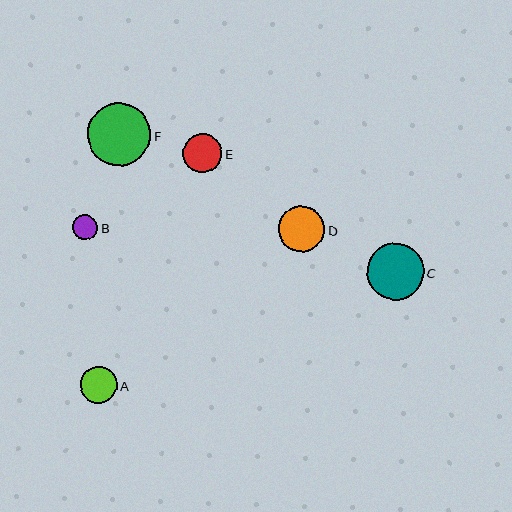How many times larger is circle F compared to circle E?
Circle F is approximately 1.6 times the size of circle E.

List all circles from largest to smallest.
From largest to smallest: F, C, D, E, A, B.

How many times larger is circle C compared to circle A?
Circle C is approximately 1.5 times the size of circle A.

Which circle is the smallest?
Circle B is the smallest with a size of approximately 25 pixels.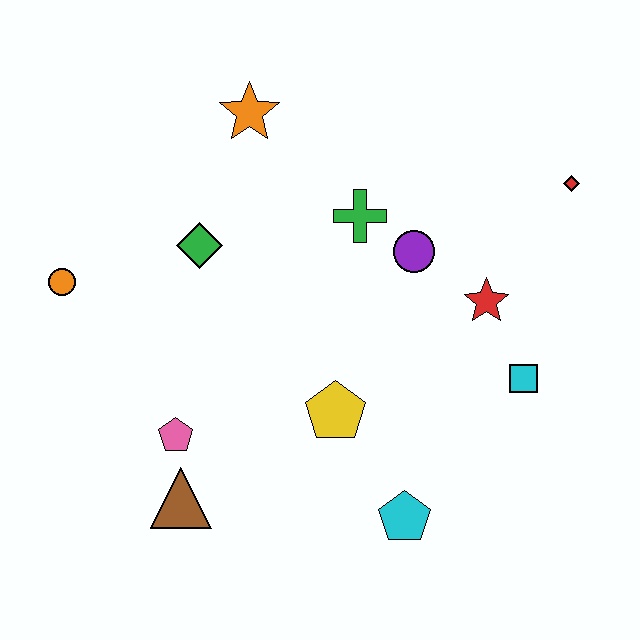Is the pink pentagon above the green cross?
No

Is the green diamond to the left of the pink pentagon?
No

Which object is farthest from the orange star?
The cyan pentagon is farthest from the orange star.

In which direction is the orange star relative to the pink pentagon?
The orange star is above the pink pentagon.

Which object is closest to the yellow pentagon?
The cyan pentagon is closest to the yellow pentagon.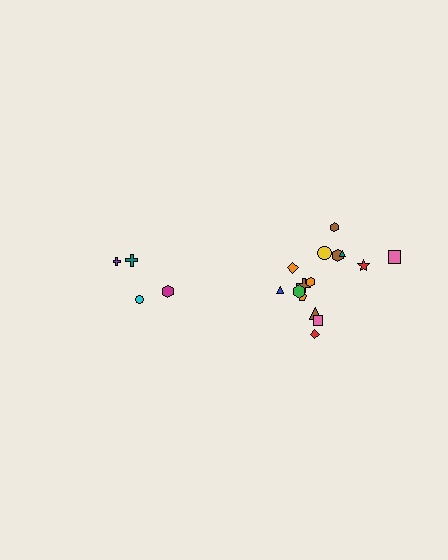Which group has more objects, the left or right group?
The right group.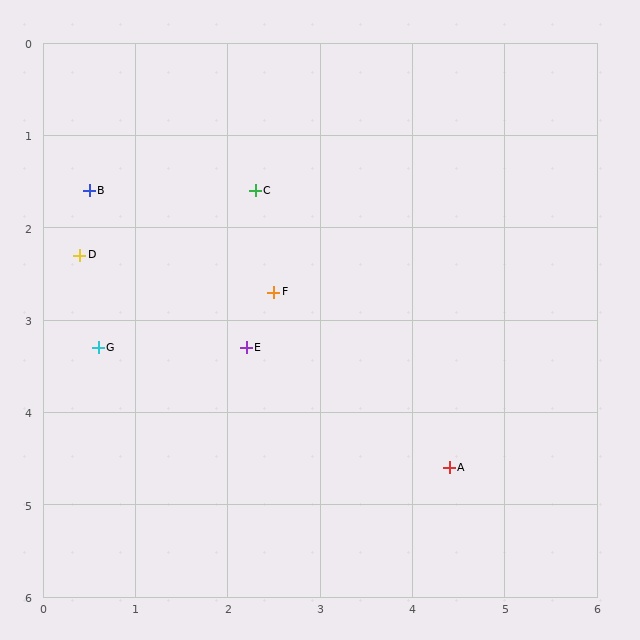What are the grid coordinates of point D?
Point D is at approximately (0.4, 2.3).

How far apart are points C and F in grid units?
Points C and F are about 1.1 grid units apart.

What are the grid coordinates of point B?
Point B is at approximately (0.5, 1.6).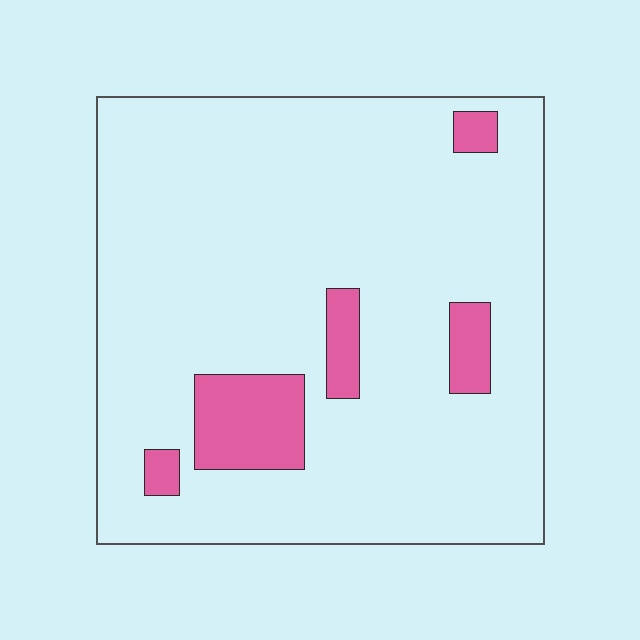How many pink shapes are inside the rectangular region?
5.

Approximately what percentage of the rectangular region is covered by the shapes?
Approximately 10%.